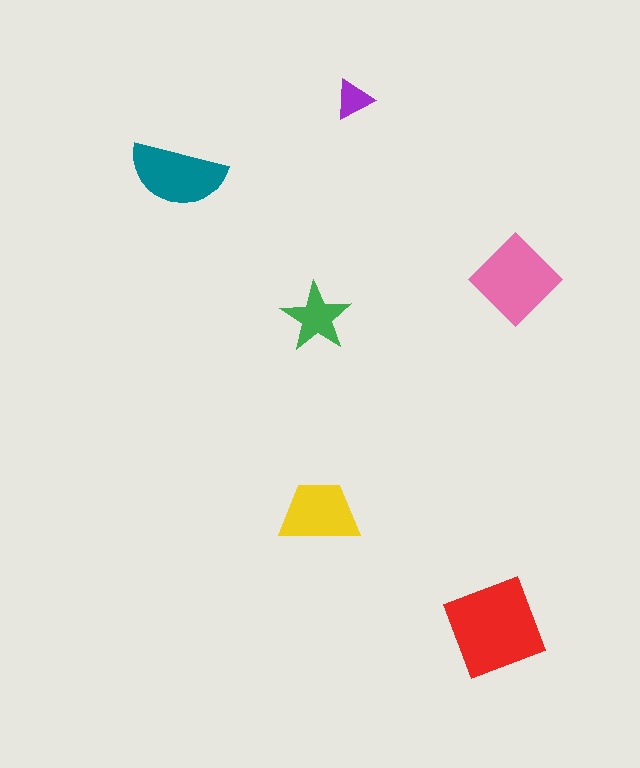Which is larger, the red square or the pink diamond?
The red square.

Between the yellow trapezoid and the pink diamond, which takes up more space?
The pink diamond.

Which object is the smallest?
The purple triangle.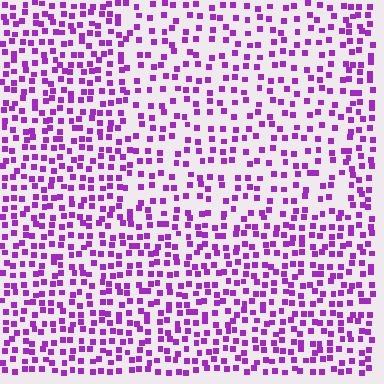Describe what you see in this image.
The image contains small purple elements arranged at two different densities. A rectangle-shaped region is visible where the elements are less densely packed than the surrounding area.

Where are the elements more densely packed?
The elements are more densely packed outside the rectangle boundary.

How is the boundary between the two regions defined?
The boundary is defined by a change in element density (approximately 1.6x ratio). All elements are the same color, size, and shape.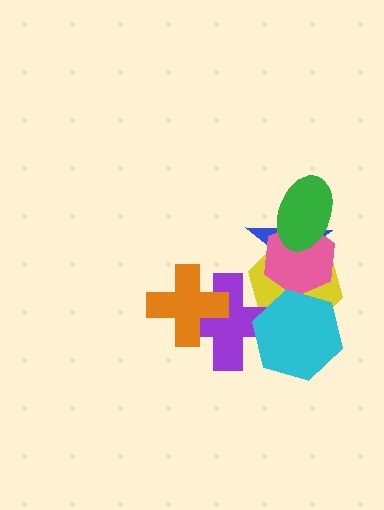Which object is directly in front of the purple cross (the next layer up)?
The orange cross is directly in front of the purple cross.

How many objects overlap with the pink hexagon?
4 objects overlap with the pink hexagon.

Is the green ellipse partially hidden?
No, no other shape covers it.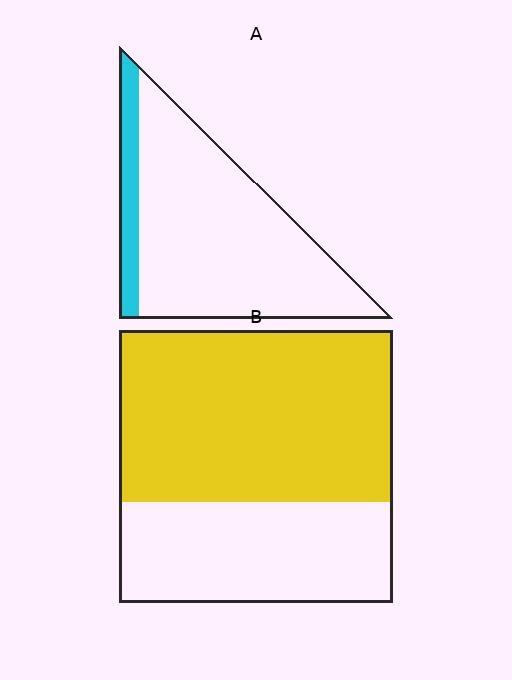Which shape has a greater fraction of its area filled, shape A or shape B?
Shape B.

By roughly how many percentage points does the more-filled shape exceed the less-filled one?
By roughly 50 percentage points (B over A).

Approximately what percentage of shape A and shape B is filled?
A is approximately 15% and B is approximately 65%.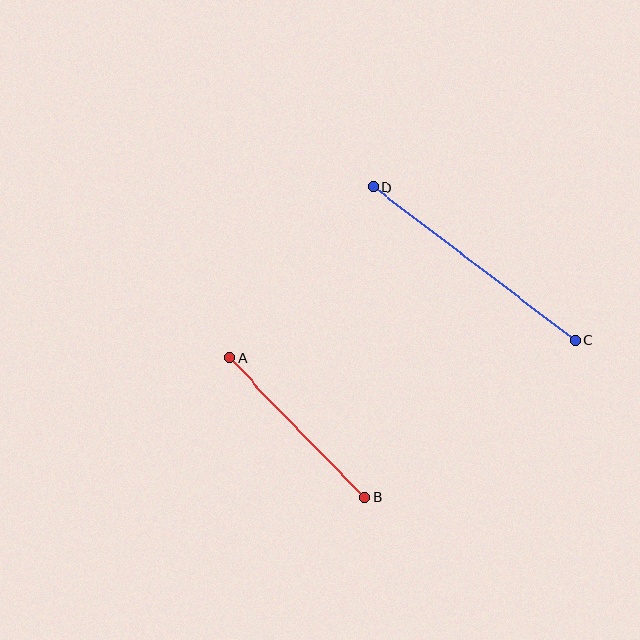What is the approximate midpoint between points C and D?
The midpoint is at approximately (474, 264) pixels.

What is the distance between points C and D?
The distance is approximately 253 pixels.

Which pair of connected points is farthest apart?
Points C and D are farthest apart.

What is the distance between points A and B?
The distance is approximately 194 pixels.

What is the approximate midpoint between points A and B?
The midpoint is at approximately (297, 428) pixels.